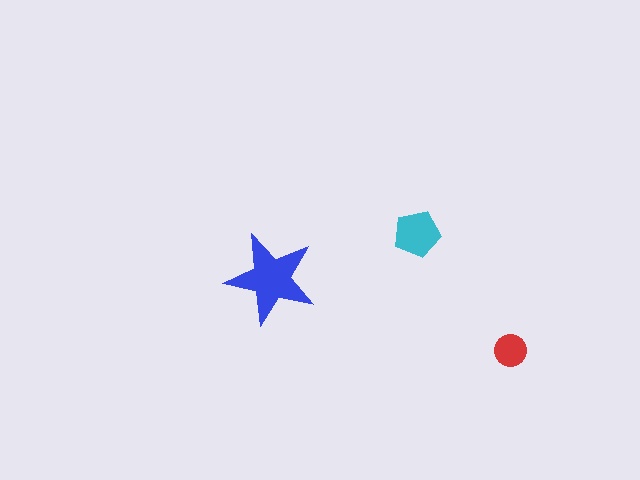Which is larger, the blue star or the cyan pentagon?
The blue star.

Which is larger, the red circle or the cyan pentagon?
The cyan pentagon.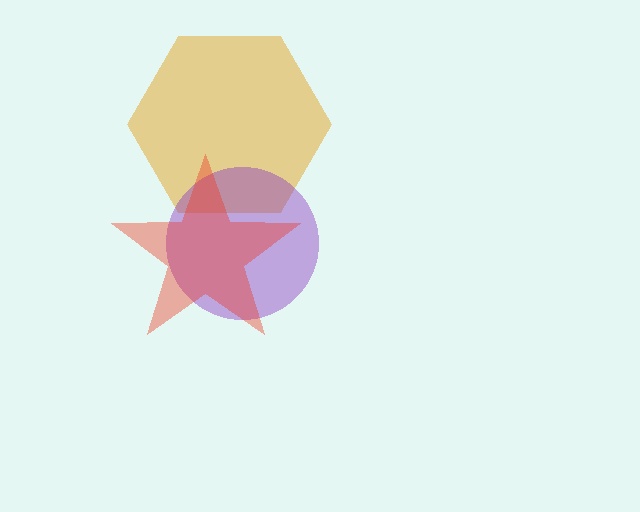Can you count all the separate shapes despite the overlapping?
Yes, there are 3 separate shapes.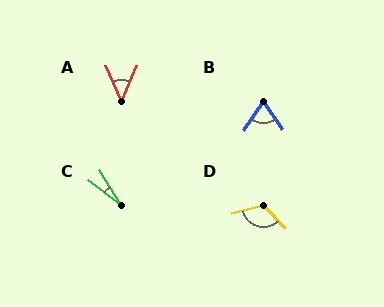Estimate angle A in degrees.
Approximately 46 degrees.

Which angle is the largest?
D, at approximately 119 degrees.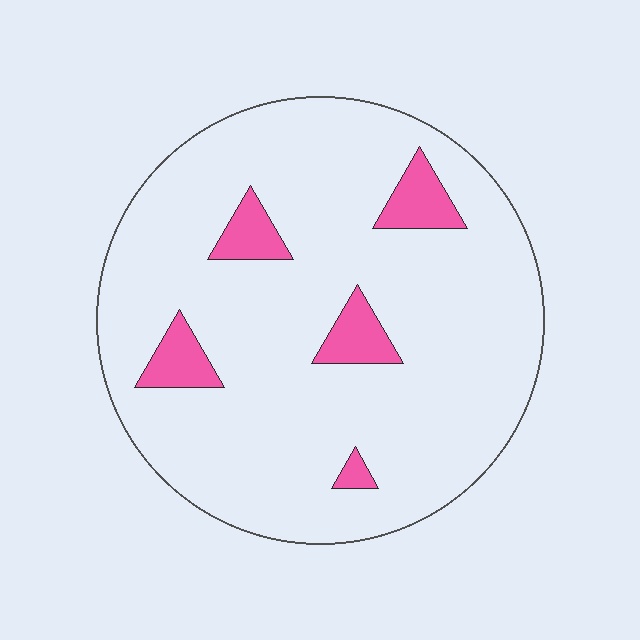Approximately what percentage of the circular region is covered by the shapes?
Approximately 10%.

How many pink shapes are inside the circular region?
5.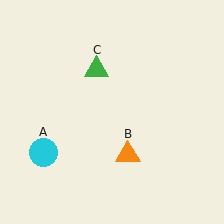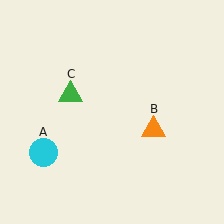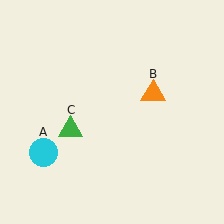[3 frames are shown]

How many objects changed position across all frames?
2 objects changed position: orange triangle (object B), green triangle (object C).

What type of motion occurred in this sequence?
The orange triangle (object B), green triangle (object C) rotated counterclockwise around the center of the scene.